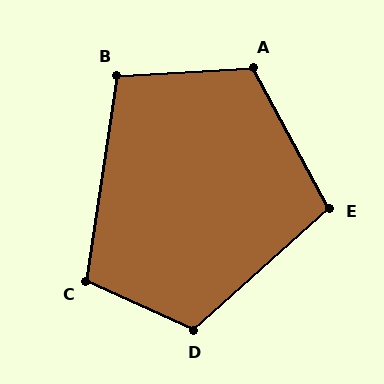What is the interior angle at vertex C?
Approximately 106 degrees (obtuse).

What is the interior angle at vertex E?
Approximately 103 degrees (obtuse).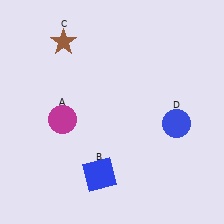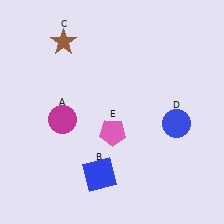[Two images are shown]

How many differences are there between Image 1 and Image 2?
There is 1 difference between the two images.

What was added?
A pink pentagon (E) was added in Image 2.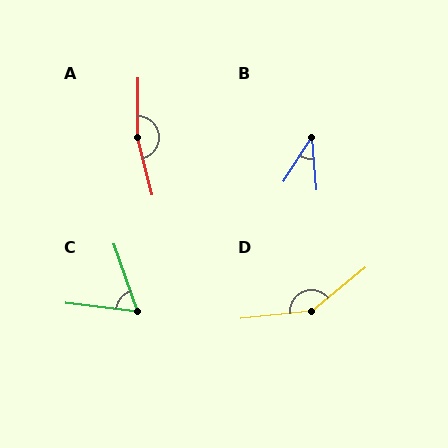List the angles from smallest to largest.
B (37°), C (65°), D (146°), A (165°).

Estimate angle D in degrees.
Approximately 146 degrees.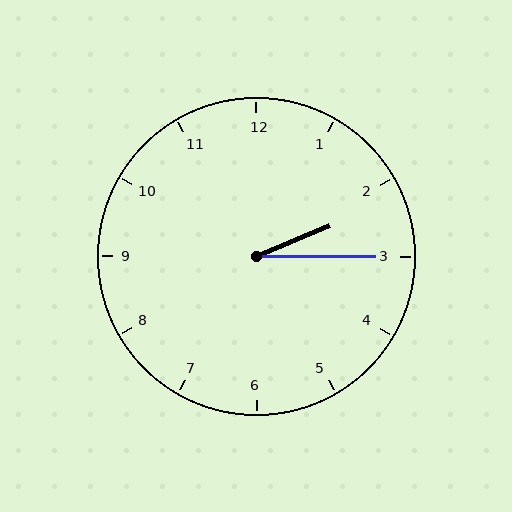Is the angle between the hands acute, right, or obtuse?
It is acute.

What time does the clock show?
2:15.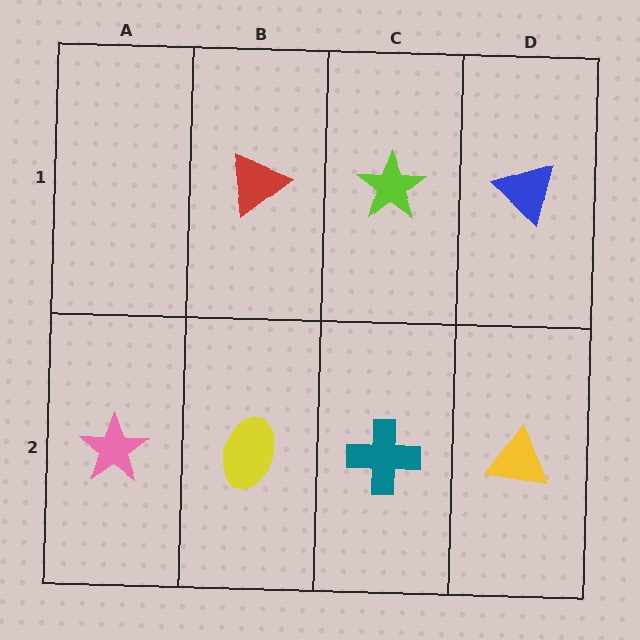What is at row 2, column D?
A yellow triangle.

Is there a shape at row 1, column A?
No, that cell is empty.